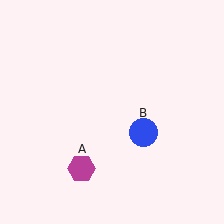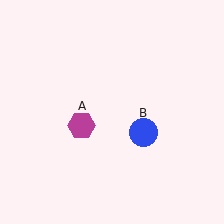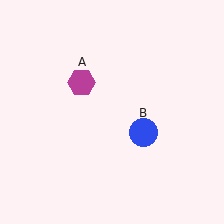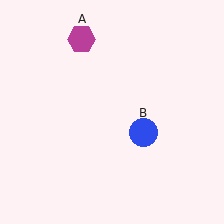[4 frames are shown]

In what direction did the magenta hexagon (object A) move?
The magenta hexagon (object A) moved up.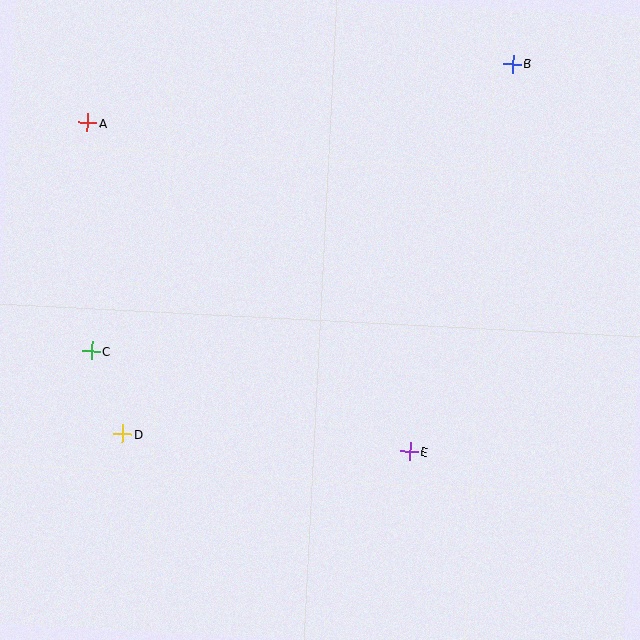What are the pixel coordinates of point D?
Point D is at (123, 434).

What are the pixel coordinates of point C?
Point C is at (91, 351).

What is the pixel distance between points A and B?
The distance between A and B is 429 pixels.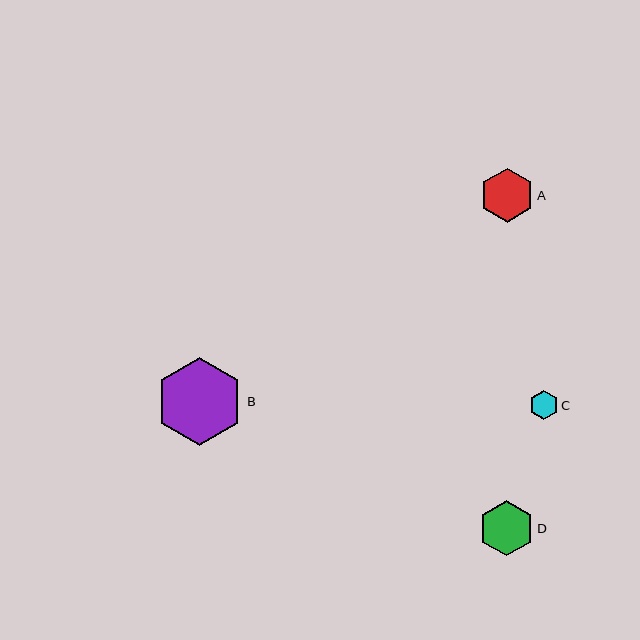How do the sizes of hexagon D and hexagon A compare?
Hexagon D and hexagon A are approximately the same size.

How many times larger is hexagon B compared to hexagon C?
Hexagon B is approximately 3.1 times the size of hexagon C.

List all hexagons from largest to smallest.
From largest to smallest: B, D, A, C.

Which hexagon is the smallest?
Hexagon C is the smallest with a size of approximately 29 pixels.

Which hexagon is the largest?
Hexagon B is the largest with a size of approximately 89 pixels.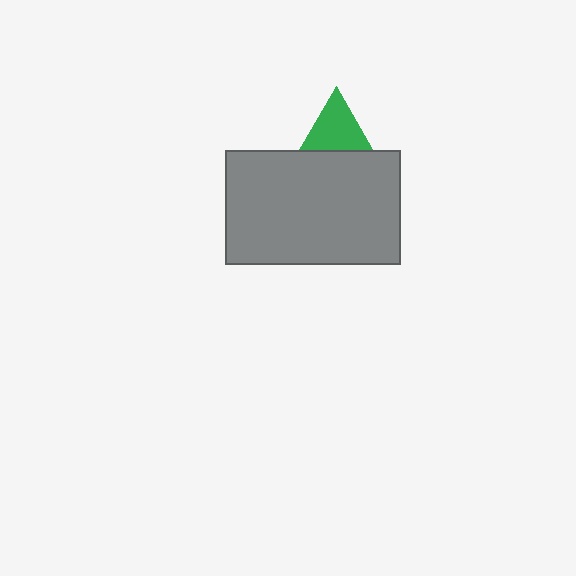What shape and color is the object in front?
The object in front is a gray rectangle.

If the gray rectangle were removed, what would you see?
You would see the complete green triangle.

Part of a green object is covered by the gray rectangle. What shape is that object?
It is a triangle.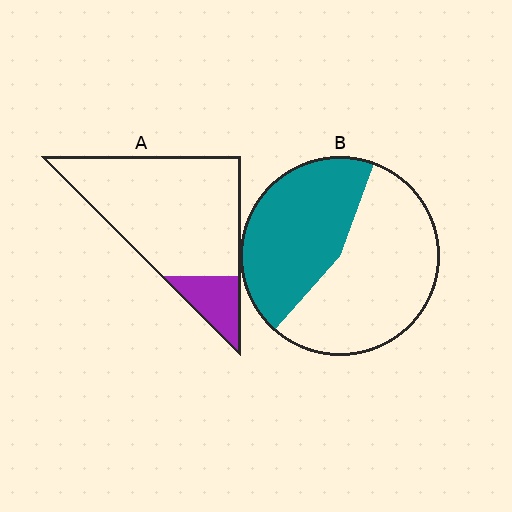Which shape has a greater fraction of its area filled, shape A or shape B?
Shape B.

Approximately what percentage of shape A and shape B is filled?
A is approximately 15% and B is approximately 45%.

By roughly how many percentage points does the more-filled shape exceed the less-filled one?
By roughly 30 percentage points (B over A).